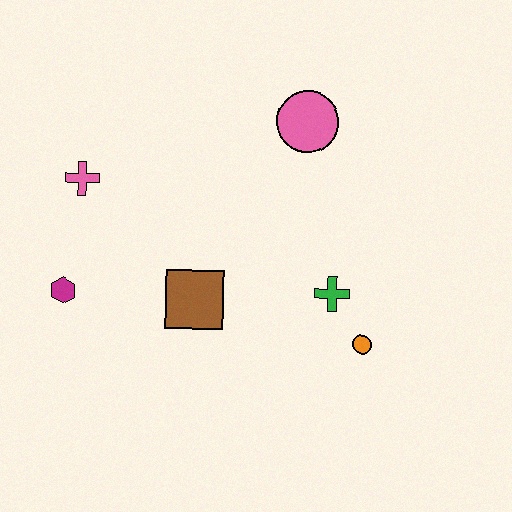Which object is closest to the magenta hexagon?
The pink cross is closest to the magenta hexagon.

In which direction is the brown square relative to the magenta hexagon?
The brown square is to the right of the magenta hexagon.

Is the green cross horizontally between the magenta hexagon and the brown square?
No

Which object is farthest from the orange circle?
The pink cross is farthest from the orange circle.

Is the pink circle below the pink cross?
No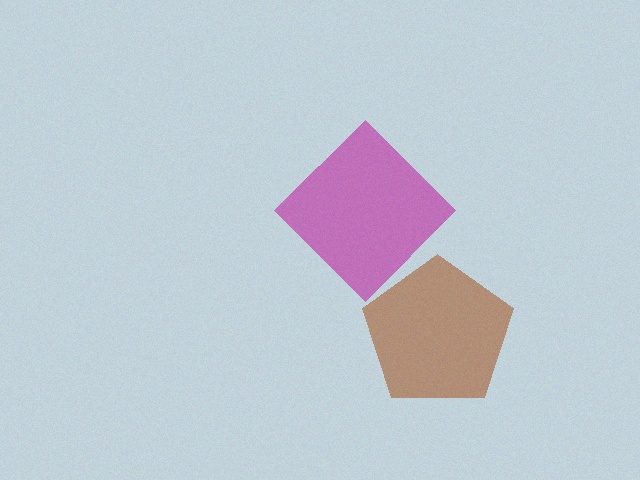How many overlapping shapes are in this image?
There are 2 overlapping shapes in the image.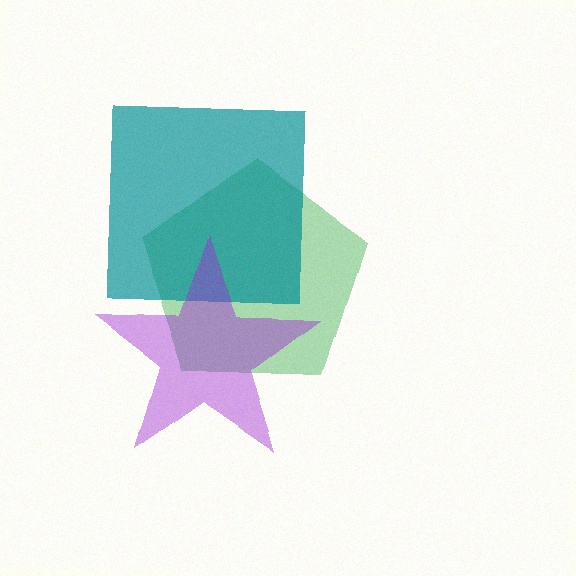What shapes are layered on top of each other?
The layered shapes are: a green pentagon, a teal square, a purple star.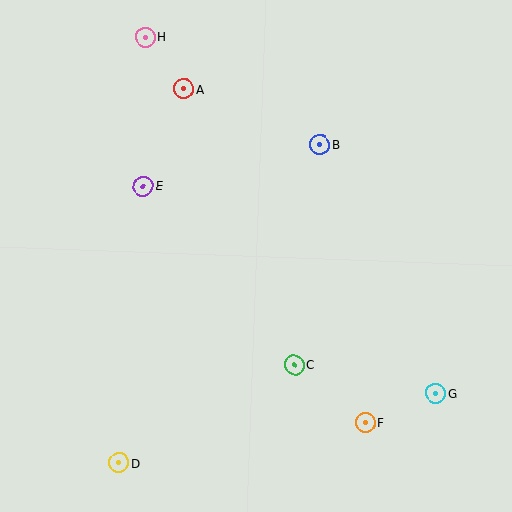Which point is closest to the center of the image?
Point C at (294, 365) is closest to the center.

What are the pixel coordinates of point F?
Point F is at (365, 422).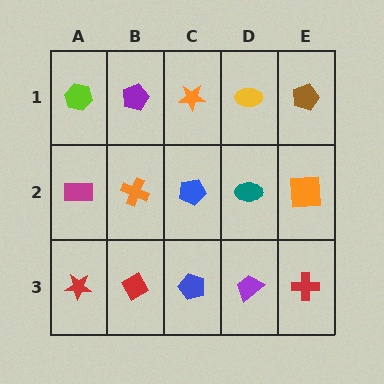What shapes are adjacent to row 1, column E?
An orange square (row 2, column E), a yellow ellipse (row 1, column D).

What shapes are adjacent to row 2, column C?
An orange star (row 1, column C), a blue pentagon (row 3, column C), an orange cross (row 2, column B), a teal ellipse (row 2, column D).